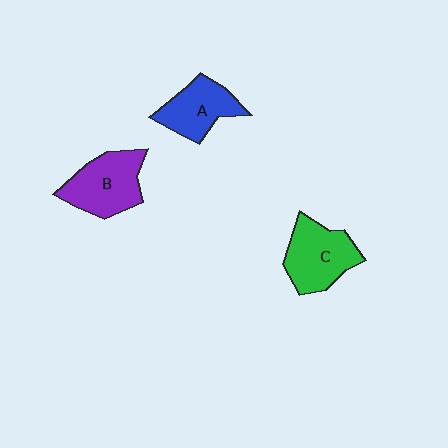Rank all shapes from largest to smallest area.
From largest to smallest: B (purple), C (green), A (blue).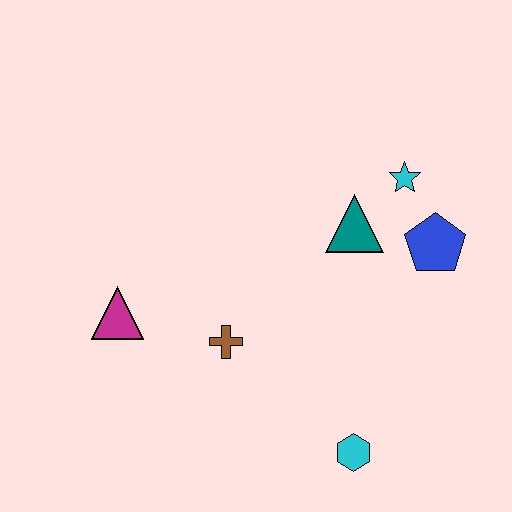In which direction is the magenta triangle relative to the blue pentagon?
The magenta triangle is to the left of the blue pentagon.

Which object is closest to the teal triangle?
The cyan star is closest to the teal triangle.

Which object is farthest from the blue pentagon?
The magenta triangle is farthest from the blue pentagon.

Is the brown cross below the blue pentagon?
Yes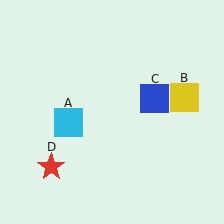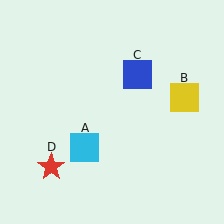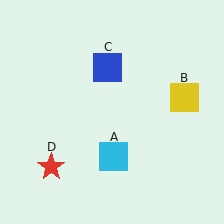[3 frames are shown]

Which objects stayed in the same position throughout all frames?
Yellow square (object B) and red star (object D) remained stationary.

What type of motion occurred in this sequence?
The cyan square (object A), blue square (object C) rotated counterclockwise around the center of the scene.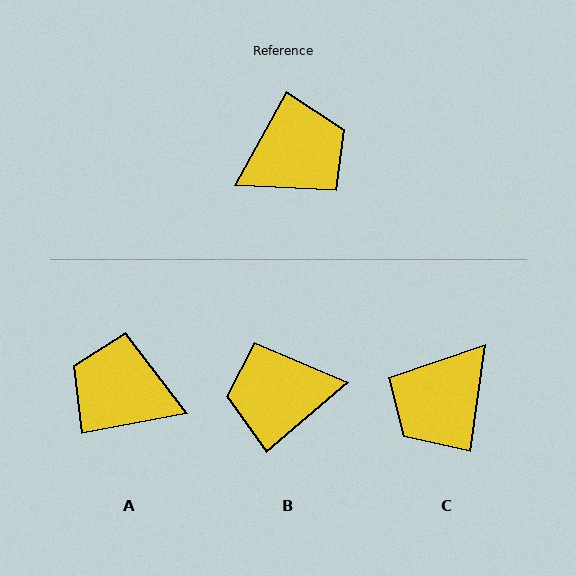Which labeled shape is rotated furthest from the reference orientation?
B, about 160 degrees away.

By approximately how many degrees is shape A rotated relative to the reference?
Approximately 130 degrees counter-clockwise.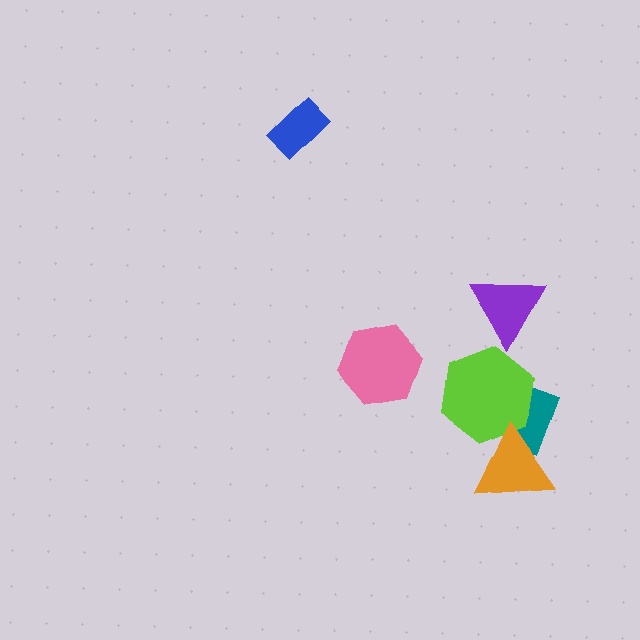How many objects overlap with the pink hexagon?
0 objects overlap with the pink hexagon.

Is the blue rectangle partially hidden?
No, no other shape covers it.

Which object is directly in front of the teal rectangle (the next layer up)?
The lime hexagon is directly in front of the teal rectangle.